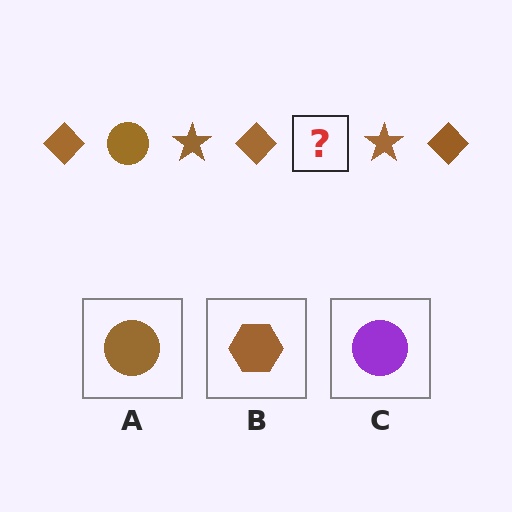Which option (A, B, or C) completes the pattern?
A.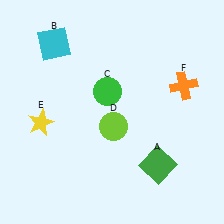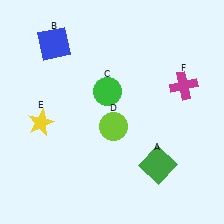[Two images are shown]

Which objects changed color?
B changed from cyan to blue. F changed from orange to magenta.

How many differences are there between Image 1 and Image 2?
There are 2 differences between the two images.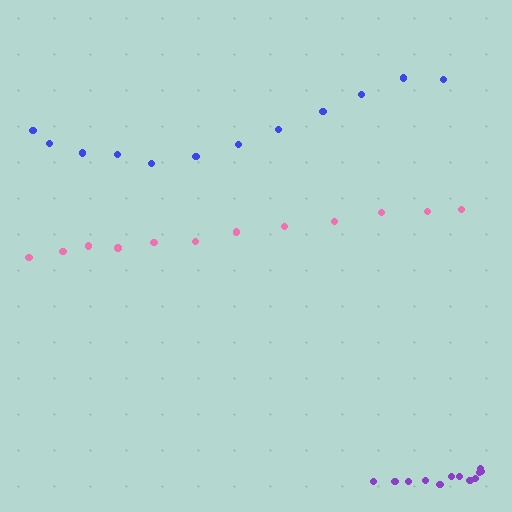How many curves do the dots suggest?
There are 3 distinct paths.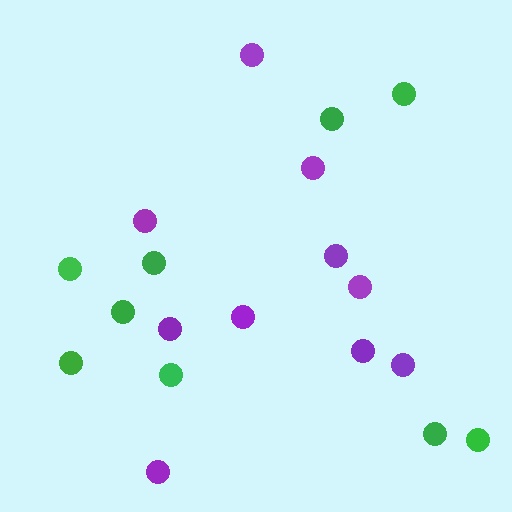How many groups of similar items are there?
There are 2 groups: one group of green circles (9) and one group of purple circles (10).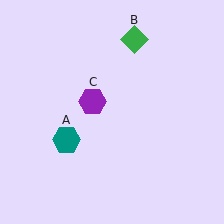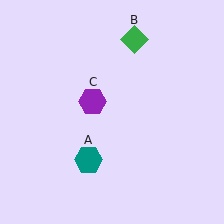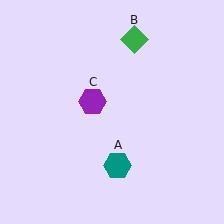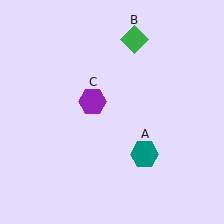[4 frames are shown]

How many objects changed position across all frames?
1 object changed position: teal hexagon (object A).